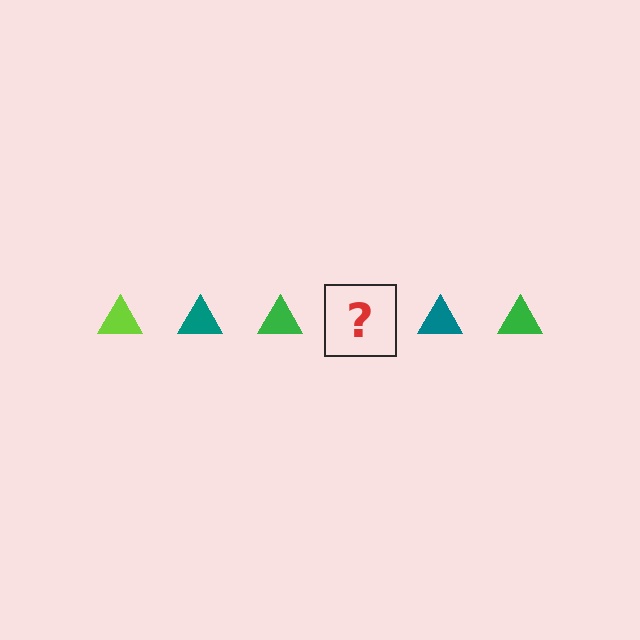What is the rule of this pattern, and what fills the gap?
The rule is that the pattern cycles through lime, teal, green triangles. The gap should be filled with a lime triangle.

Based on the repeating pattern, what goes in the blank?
The blank should be a lime triangle.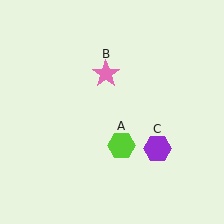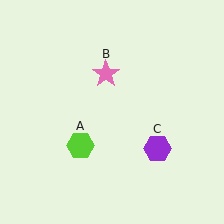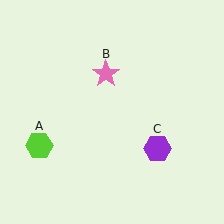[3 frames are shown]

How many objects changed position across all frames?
1 object changed position: lime hexagon (object A).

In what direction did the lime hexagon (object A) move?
The lime hexagon (object A) moved left.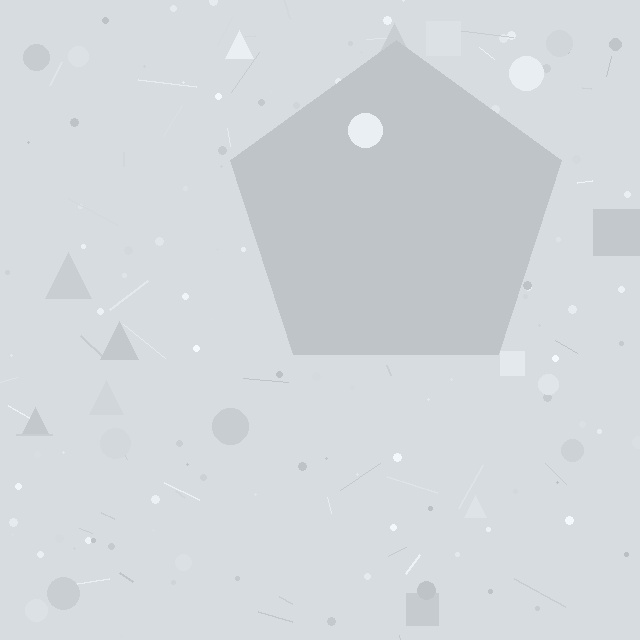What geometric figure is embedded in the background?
A pentagon is embedded in the background.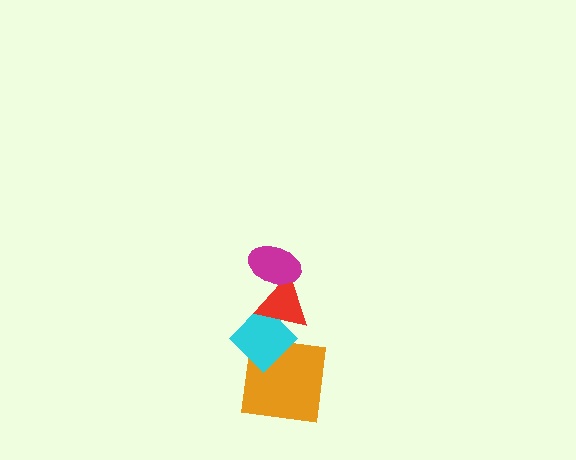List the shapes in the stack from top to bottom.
From top to bottom: the magenta ellipse, the red triangle, the cyan diamond, the orange square.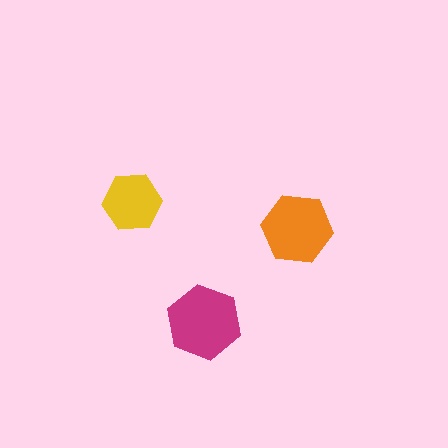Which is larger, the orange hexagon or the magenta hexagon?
The magenta one.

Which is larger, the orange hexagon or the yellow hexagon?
The orange one.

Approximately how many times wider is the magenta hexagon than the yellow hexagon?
About 1.5 times wider.